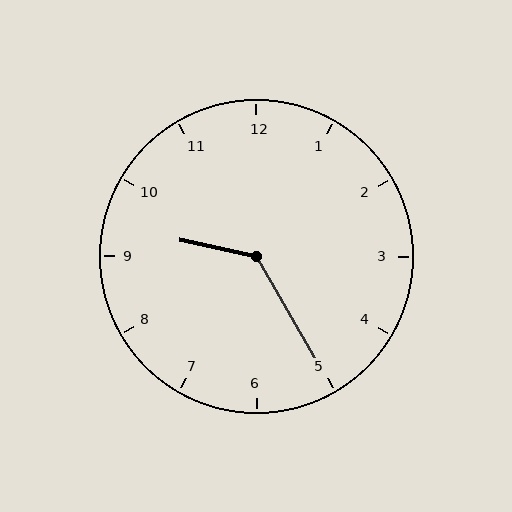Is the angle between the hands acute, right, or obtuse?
It is obtuse.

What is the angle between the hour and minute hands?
Approximately 132 degrees.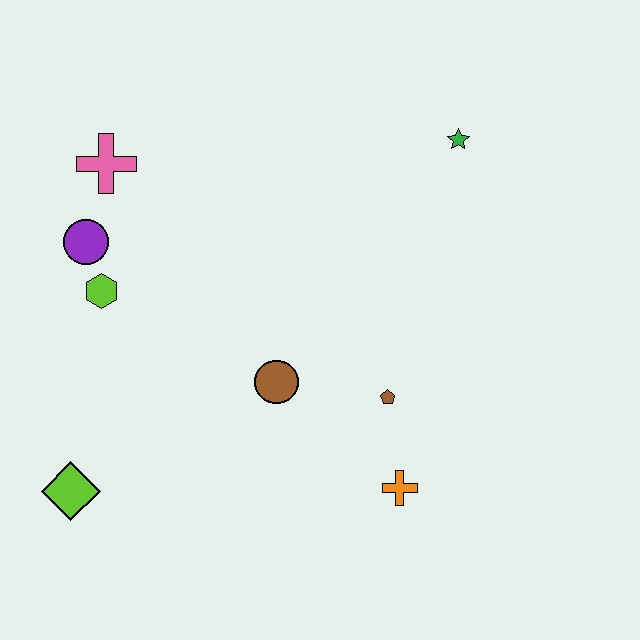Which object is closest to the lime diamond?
The lime hexagon is closest to the lime diamond.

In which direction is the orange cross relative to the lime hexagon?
The orange cross is to the right of the lime hexagon.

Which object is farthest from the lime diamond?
The green star is farthest from the lime diamond.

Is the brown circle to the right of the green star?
No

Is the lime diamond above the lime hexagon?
No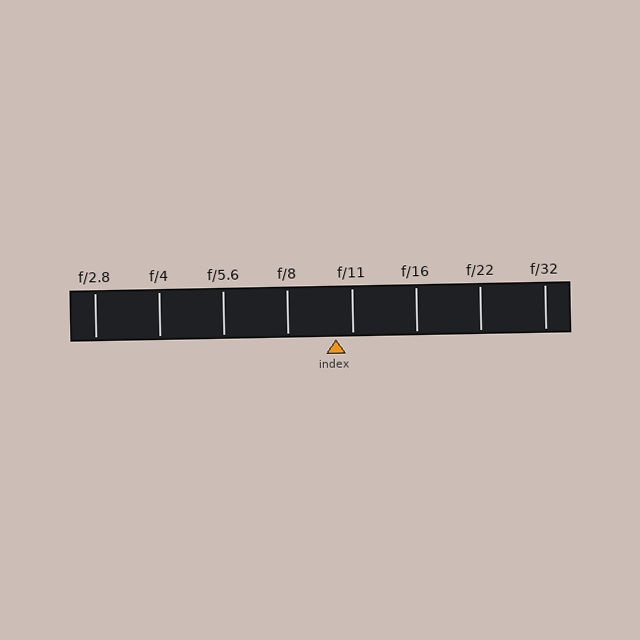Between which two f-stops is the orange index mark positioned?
The index mark is between f/8 and f/11.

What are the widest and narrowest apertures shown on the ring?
The widest aperture shown is f/2.8 and the narrowest is f/32.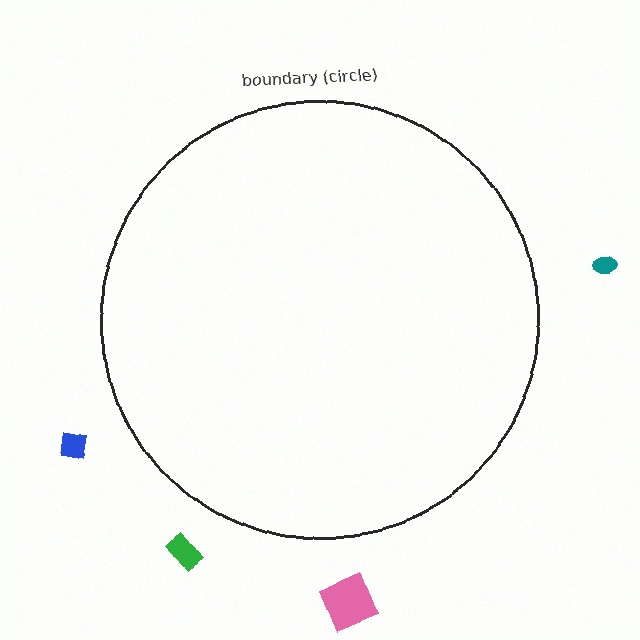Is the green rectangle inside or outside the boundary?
Outside.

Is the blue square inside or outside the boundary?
Outside.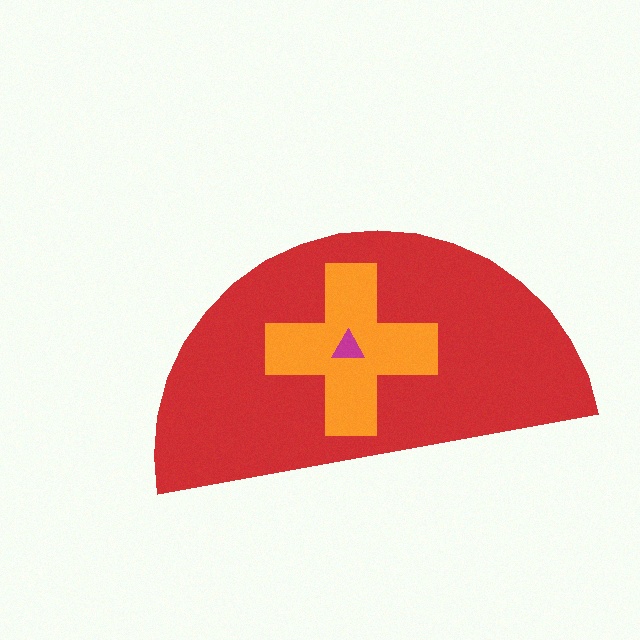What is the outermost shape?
The red semicircle.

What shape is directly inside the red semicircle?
The orange cross.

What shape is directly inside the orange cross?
The magenta triangle.